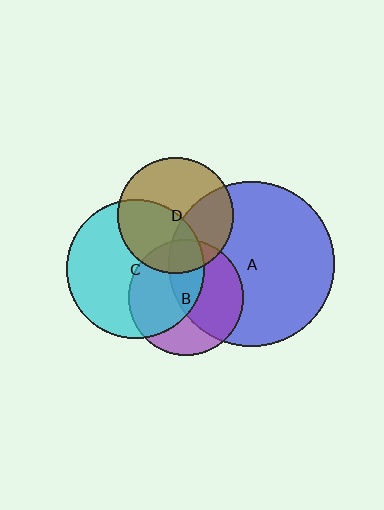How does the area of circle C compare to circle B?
Approximately 1.4 times.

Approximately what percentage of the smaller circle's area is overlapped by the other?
Approximately 15%.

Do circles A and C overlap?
Yes.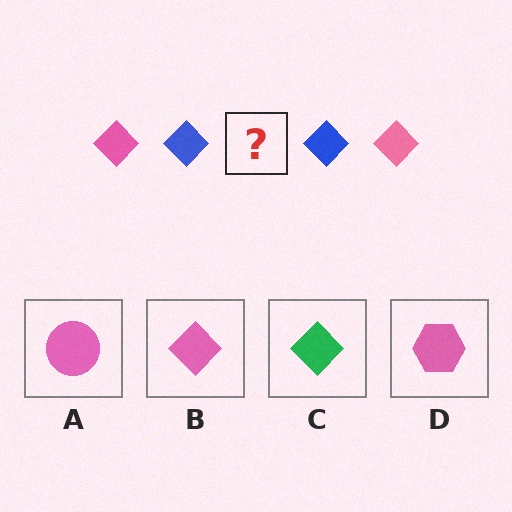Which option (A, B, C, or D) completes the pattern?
B.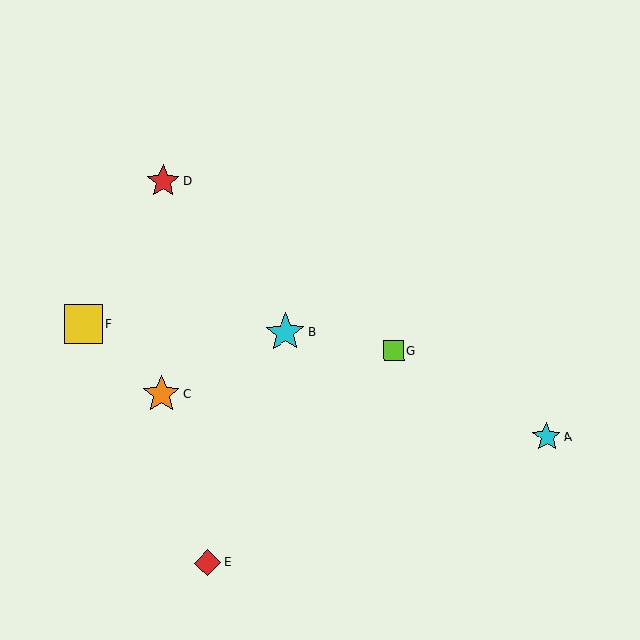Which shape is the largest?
The cyan star (labeled B) is the largest.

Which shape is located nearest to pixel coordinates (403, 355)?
The lime square (labeled G) at (394, 351) is nearest to that location.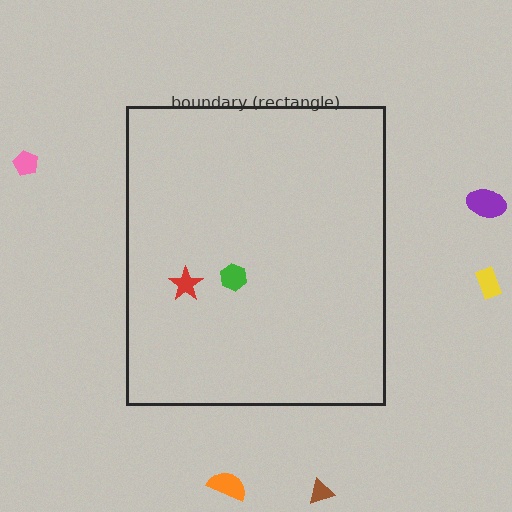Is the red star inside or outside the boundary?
Inside.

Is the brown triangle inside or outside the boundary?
Outside.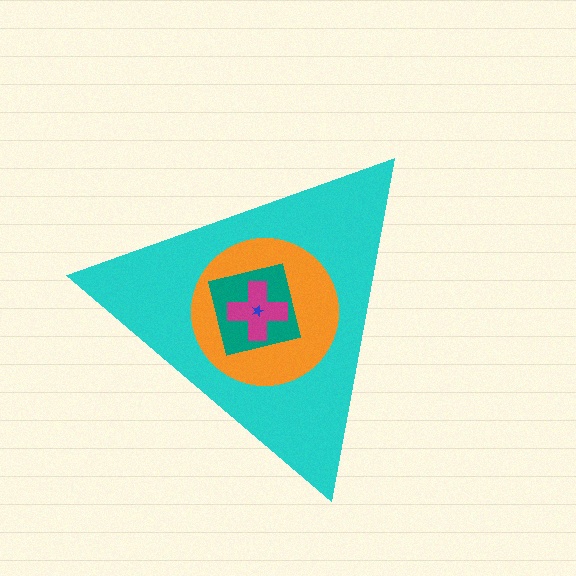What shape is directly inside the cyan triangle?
The orange circle.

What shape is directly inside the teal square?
The magenta cross.